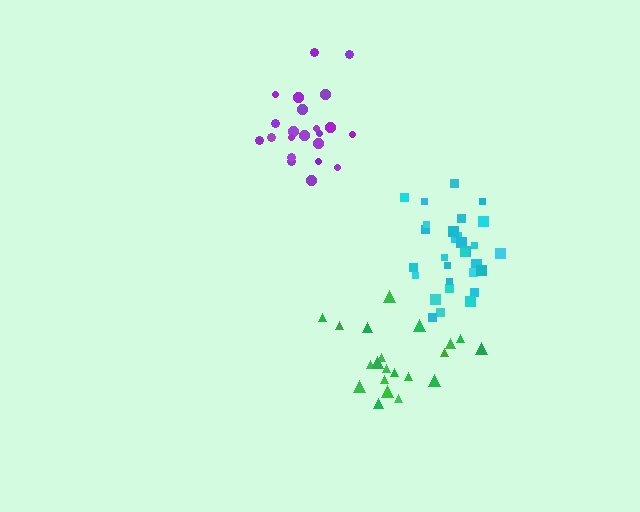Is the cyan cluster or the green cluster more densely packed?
Cyan.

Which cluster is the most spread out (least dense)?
Green.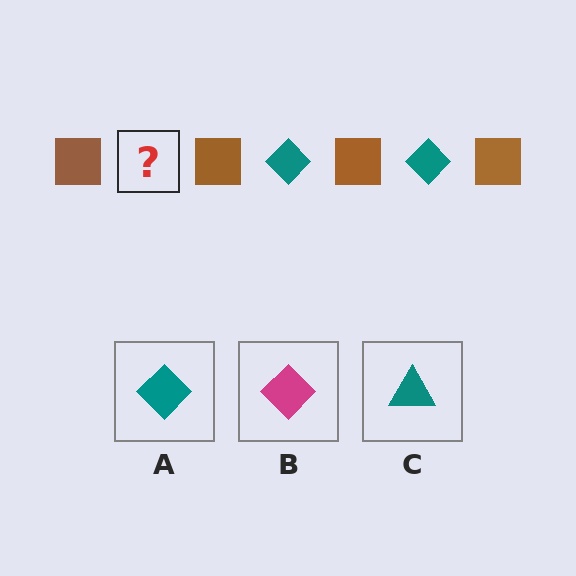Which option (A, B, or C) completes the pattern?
A.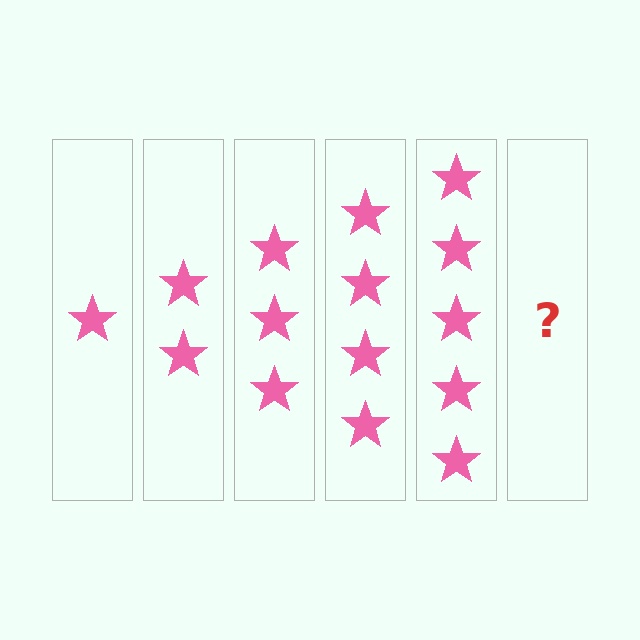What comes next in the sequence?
The next element should be 6 stars.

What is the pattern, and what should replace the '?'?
The pattern is that each step adds one more star. The '?' should be 6 stars.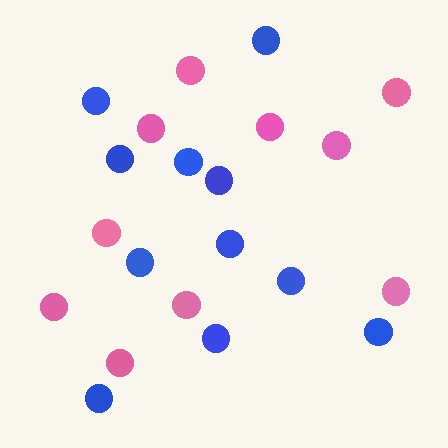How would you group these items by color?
There are 2 groups: one group of pink circles (10) and one group of blue circles (11).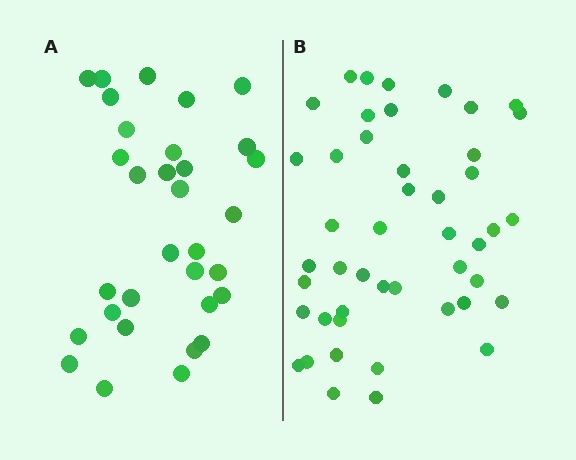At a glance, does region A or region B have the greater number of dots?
Region B (the right region) has more dots.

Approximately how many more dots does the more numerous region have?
Region B has approximately 15 more dots than region A.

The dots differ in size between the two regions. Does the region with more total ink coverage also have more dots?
No. Region A has more total ink coverage because its dots are larger, but region B actually contains more individual dots. Total area can be misleading — the number of items is what matters here.